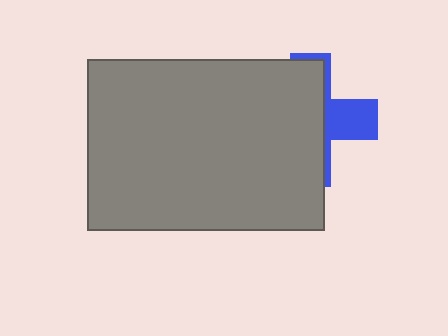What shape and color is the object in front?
The object in front is a gray rectangle.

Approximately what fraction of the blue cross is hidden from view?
Roughly 69% of the blue cross is hidden behind the gray rectangle.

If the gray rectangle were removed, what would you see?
You would see the complete blue cross.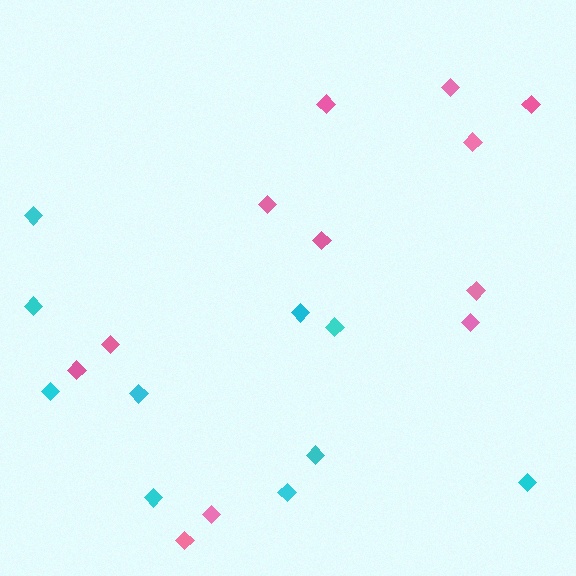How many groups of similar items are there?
There are 2 groups: one group of pink diamonds (12) and one group of cyan diamonds (10).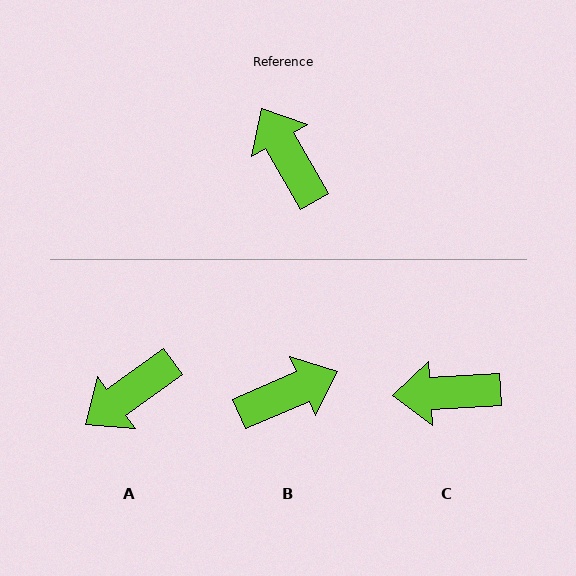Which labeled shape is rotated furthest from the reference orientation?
B, about 97 degrees away.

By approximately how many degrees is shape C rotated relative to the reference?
Approximately 63 degrees counter-clockwise.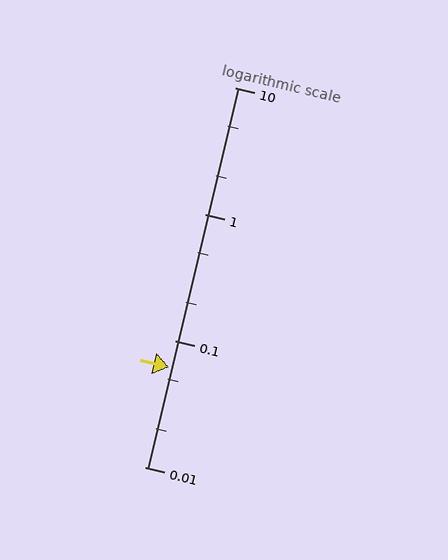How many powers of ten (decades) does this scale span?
The scale spans 3 decades, from 0.01 to 10.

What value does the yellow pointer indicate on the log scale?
The pointer indicates approximately 0.061.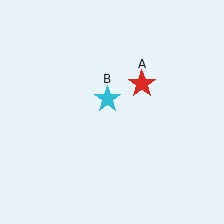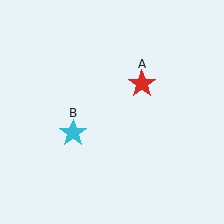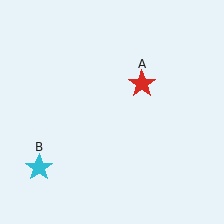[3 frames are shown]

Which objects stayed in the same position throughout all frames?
Red star (object A) remained stationary.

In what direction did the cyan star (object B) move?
The cyan star (object B) moved down and to the left.